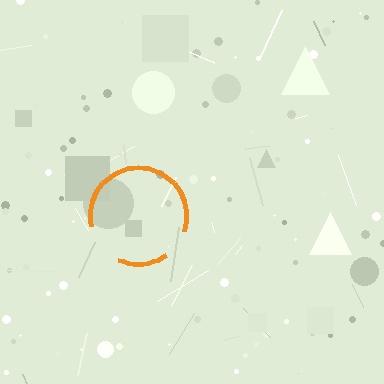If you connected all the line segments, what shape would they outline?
They would outline a circle.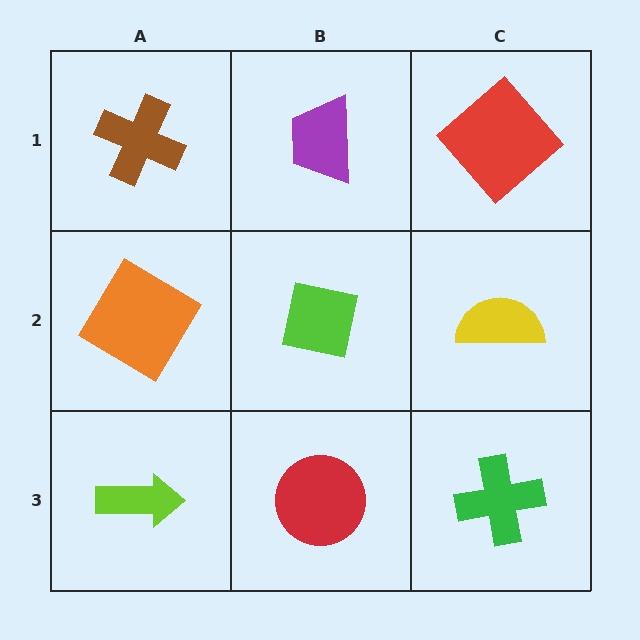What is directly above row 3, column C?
A yellow semicircle.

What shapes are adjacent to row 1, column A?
An orange diamond (row 2, column A), a purple trapezoid (row 1, column B).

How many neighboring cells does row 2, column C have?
3.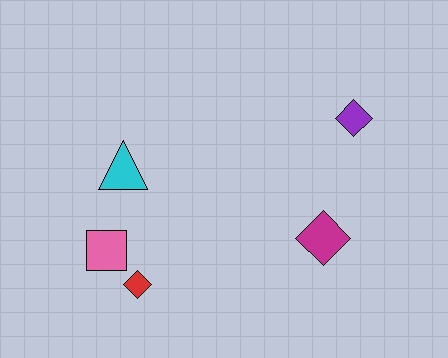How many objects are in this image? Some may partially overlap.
There are 5 objects.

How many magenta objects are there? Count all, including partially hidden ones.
There is 1 magenta object.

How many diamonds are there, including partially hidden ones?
There are 3 diamonds.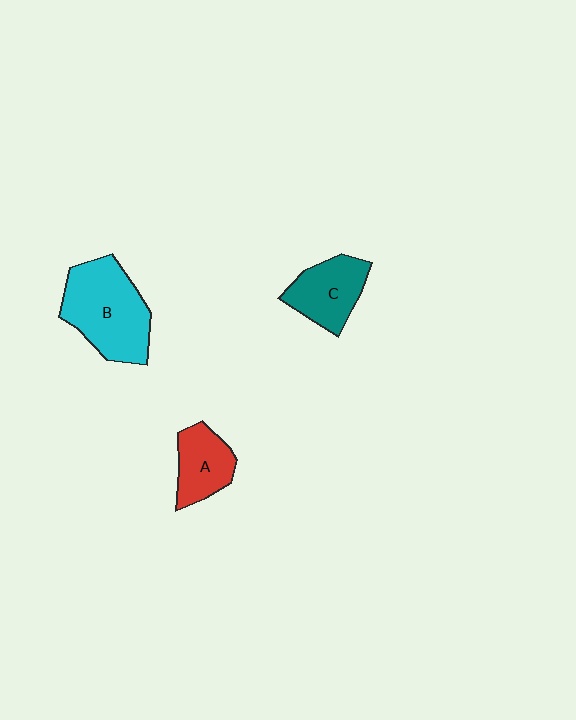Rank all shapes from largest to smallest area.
From largest to smallest: B (cyan), C (teal), A (red).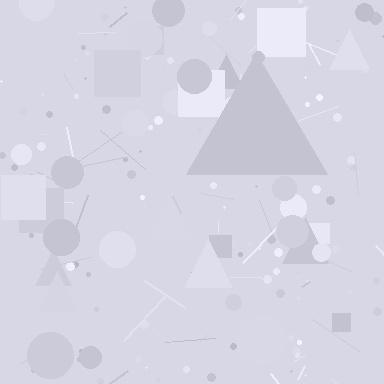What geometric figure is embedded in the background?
A triangle is embedded in the background.